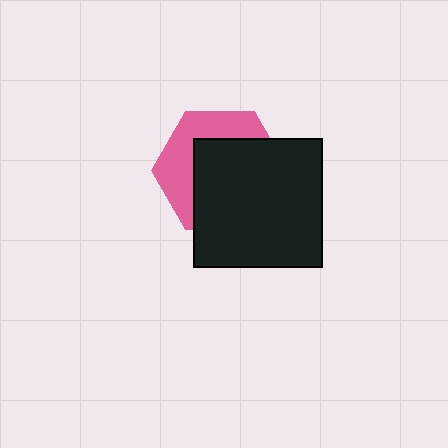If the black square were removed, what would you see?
You would see the complete pink hexagon.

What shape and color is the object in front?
The object in front is a black square.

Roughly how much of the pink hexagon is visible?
A small part of it is visible (roughly 39%).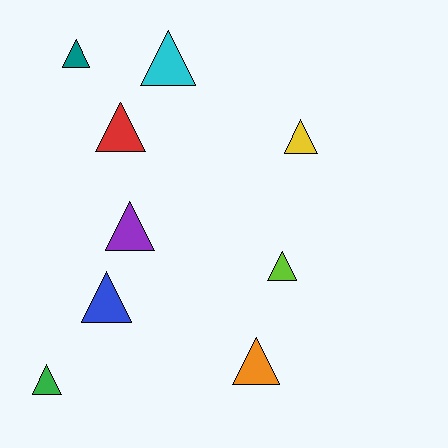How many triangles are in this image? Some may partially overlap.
There are 9 triangles.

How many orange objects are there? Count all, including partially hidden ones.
There is 1 orange object.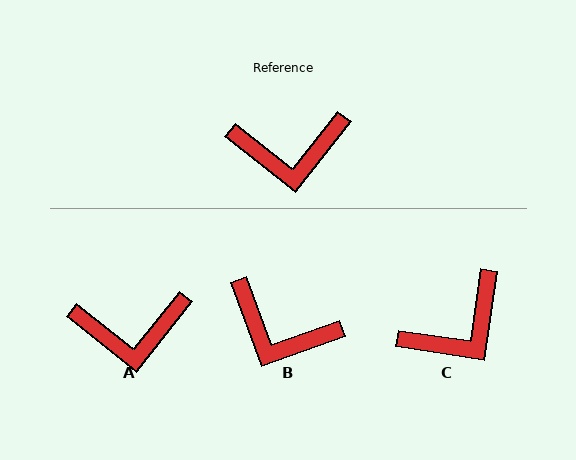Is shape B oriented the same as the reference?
No, it is off by about 32 degrees.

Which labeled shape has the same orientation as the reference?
A.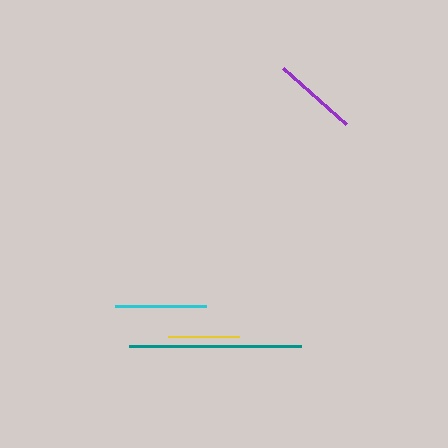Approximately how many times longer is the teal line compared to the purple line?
The teal line is approximately 2.0 times the length of the purple line.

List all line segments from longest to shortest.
From longest to shortest: teal, cyan, purple, yellow.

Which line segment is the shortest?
The yellow line is the shortest at approximately 70 pixels.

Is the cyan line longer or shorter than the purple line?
The cyan line is longer than the purple line.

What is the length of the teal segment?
The teal segment is approximately 172 pixels long.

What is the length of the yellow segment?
The yellow segment is approximately 70 pixels long.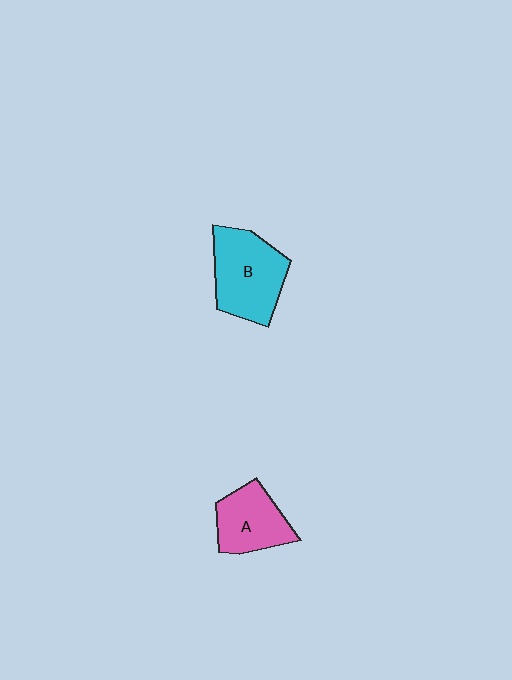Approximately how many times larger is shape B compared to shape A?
Approximately 1.4 times.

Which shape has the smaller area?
Shape A (pink).